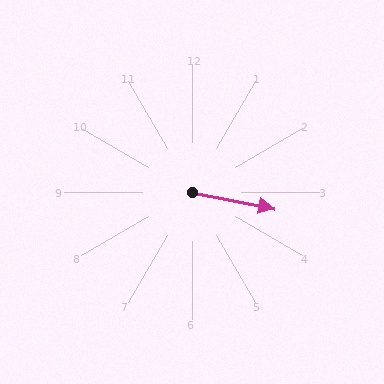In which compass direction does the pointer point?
East.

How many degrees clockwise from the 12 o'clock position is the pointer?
Approximately 101 degrees.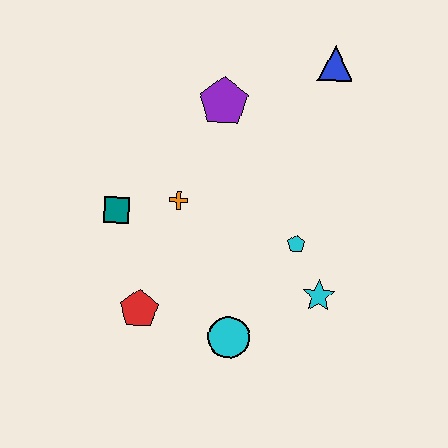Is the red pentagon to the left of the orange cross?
Yes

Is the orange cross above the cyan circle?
Yes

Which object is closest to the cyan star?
The cyan pentagon is closest to the cyan star.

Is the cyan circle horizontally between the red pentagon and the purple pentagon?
No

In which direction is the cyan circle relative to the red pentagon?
The cyan circle is to the right of the red pentagon.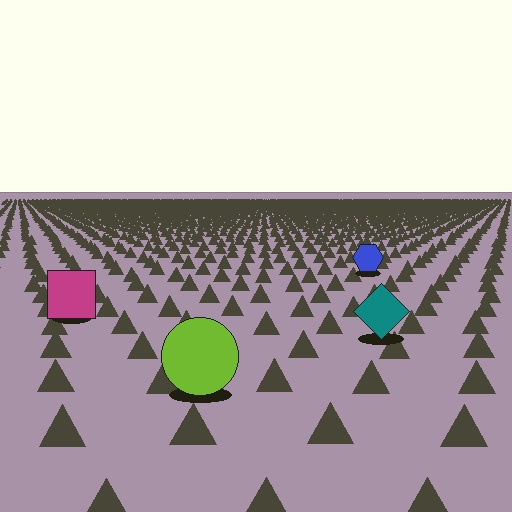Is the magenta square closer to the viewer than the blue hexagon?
Yes. The magenta square is closer — you can tell from the texture gradient: the ground texture is coarser near it.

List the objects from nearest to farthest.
From nearest to farthest: the lime circle, the teal diamond, the magenta square, the blue hexagon.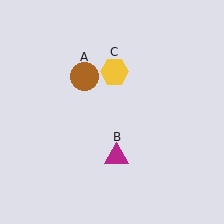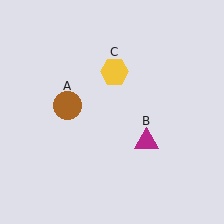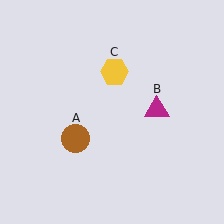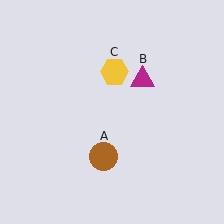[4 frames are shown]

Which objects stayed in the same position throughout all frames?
Yellow hexagon (object C) remained stationary.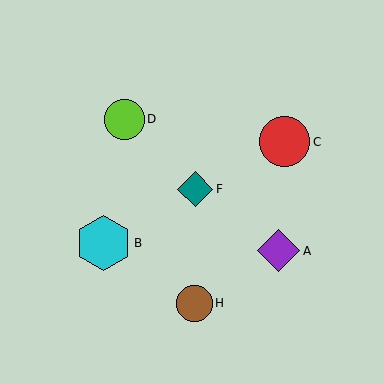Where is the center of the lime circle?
The center of the lime circle is at (124, 119).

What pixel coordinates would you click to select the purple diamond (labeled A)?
Click at (279, 251) to select the purple diamond A.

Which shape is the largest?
The cyan hexagon (labeled B) is the largest.